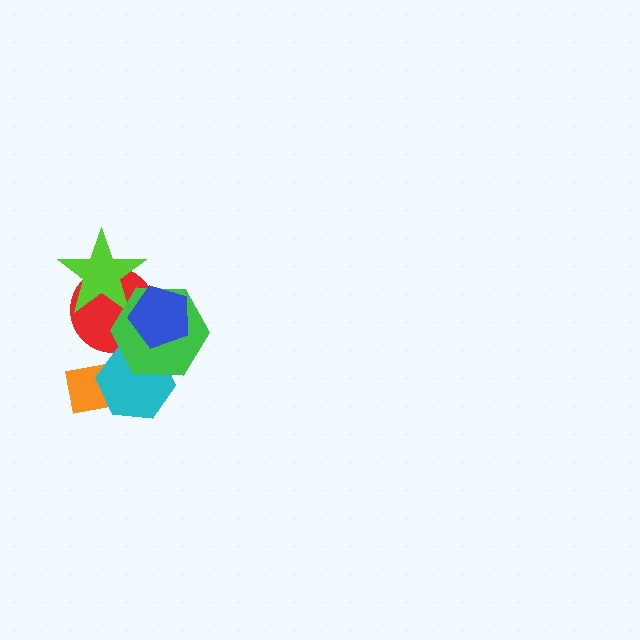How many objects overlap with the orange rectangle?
1 object overlaps with the orange rectangle.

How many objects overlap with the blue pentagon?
2 objects overlap with the blue pentagon.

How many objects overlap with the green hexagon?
4 objects overlap with the green hexagon.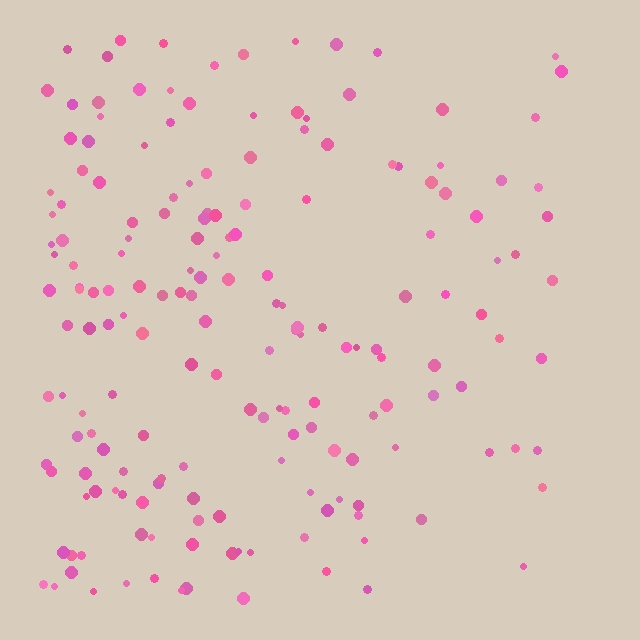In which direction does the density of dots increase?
From right to left, with the left side densest.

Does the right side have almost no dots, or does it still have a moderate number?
Still a moderate number, just noticeably fewer than the left.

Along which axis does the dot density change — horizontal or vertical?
Horizontal.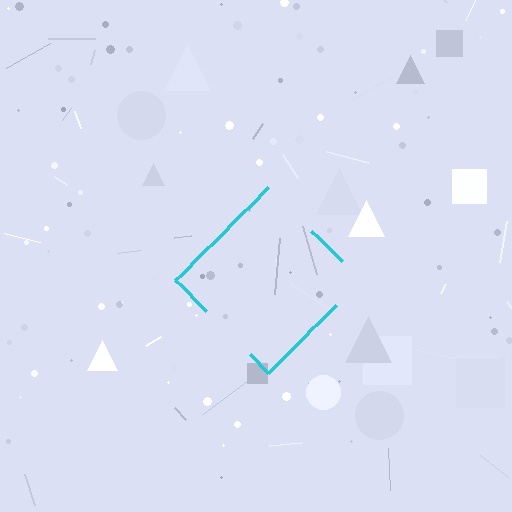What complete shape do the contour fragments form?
The contour fragments form a diamond.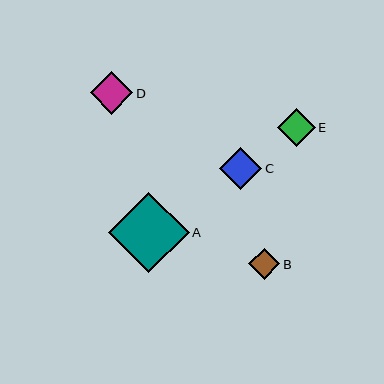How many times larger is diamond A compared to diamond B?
Diamond A is approximately 2.6 times the size of diamond B.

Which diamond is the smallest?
Diamond B is the smallest with a size of approximately 31 pixels.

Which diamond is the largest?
Diamond A is the largest with a size of approximately 81 pixels.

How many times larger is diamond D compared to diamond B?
Diamond D is approximately 1.4 times the size of diamond B.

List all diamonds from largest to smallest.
From largest to smallest: A, D, C, E, B.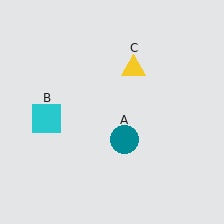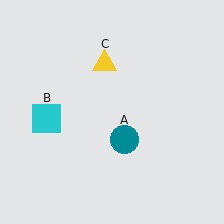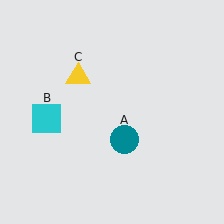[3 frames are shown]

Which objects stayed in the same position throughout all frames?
Teal circle (object A) and cyan square (object B) remained stationary.